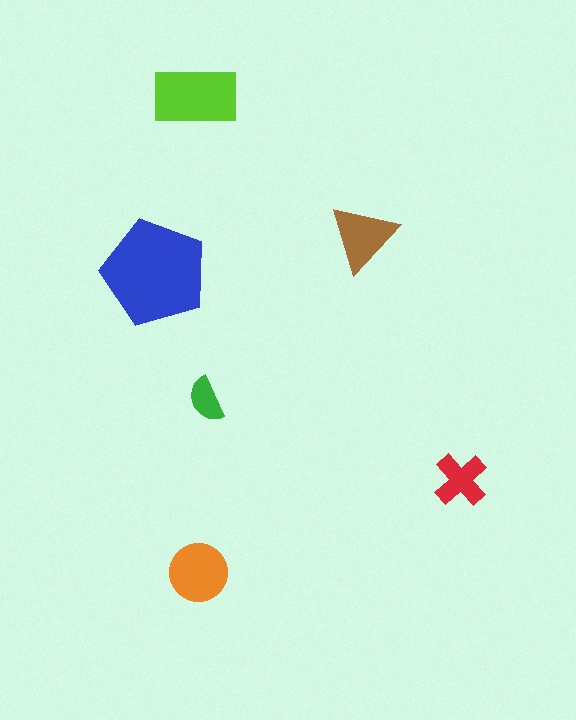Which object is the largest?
The blue pentagon.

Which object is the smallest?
The green semicircle.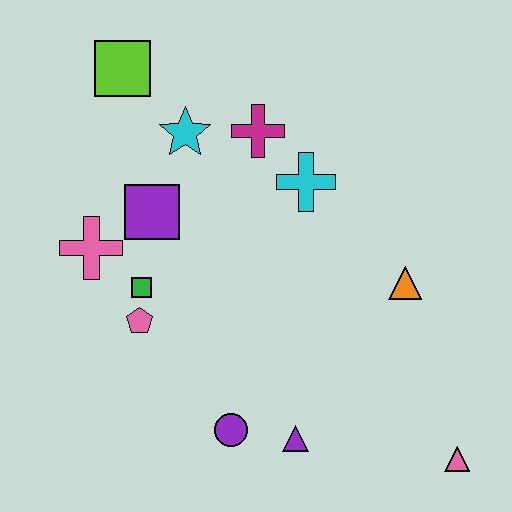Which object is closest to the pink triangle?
The purple triangle is closest to the pink triangle.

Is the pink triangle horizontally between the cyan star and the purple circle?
No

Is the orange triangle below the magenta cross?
Yes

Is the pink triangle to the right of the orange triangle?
Yes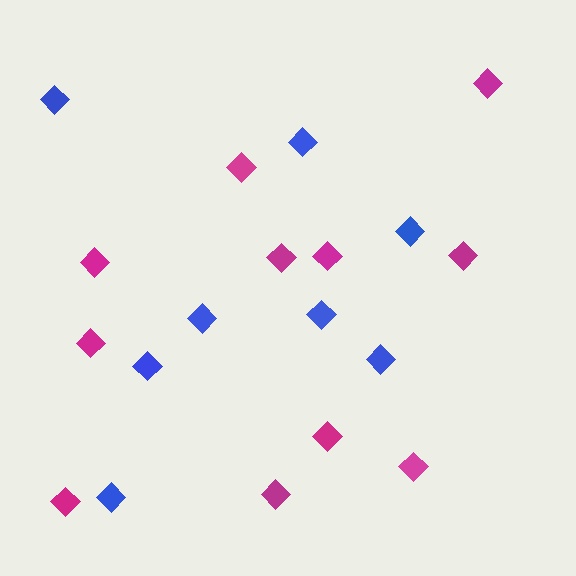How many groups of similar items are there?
There are 2 groups: one group of blue diamonds (8) and one group of magenta diamonds (11).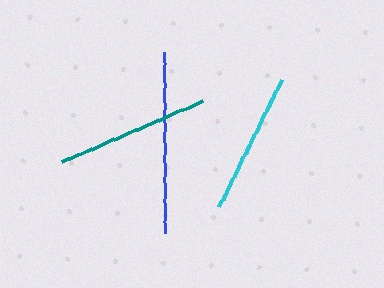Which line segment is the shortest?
The cyan line is the shortest at approximately 142 pixels.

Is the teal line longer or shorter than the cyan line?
The teal line is longer than the cyan line.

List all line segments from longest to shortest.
From longest to shortest: blue, teal, cyan.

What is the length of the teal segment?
The teal segment is approximately 153 pixels long.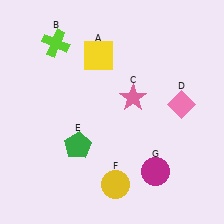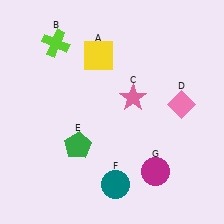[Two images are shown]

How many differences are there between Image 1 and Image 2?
There is 1 difference between the two images.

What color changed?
The circle (F) changed from yellow in Image 1 to teal in Image 2.